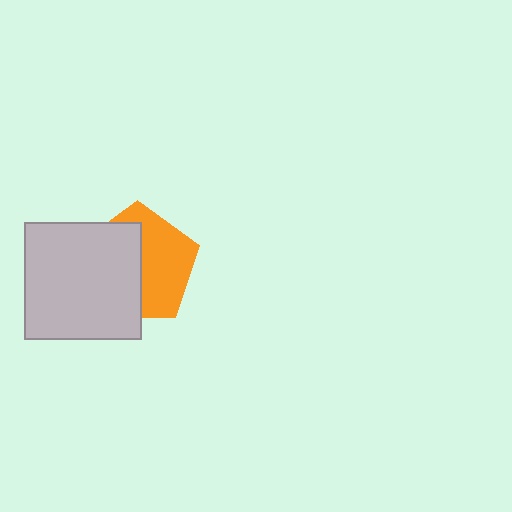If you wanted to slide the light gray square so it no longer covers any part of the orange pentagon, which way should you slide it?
Slide it left — that is the most direct way to separate the two shapes.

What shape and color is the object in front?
The object in front is a light gray square.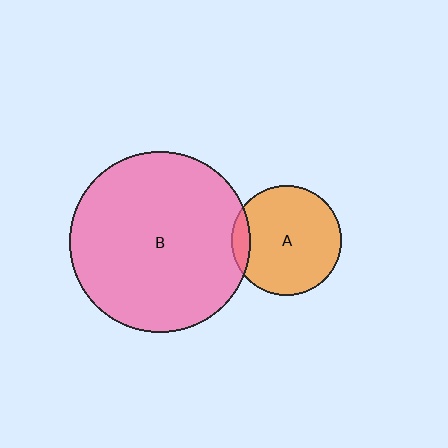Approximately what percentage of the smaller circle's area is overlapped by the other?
Approximately 10%.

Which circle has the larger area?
Circle B (pink).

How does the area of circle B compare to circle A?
Approximately 2.7 times.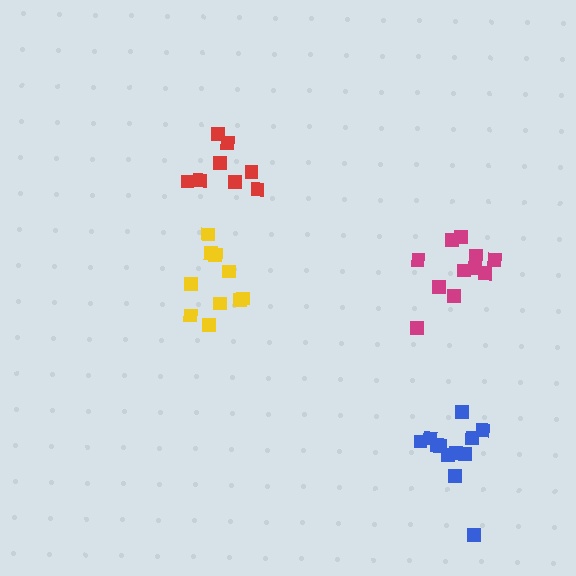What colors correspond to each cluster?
The clusters are colored: yellow, blue, magenta, red.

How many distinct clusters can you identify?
There are 4 distinct clusters.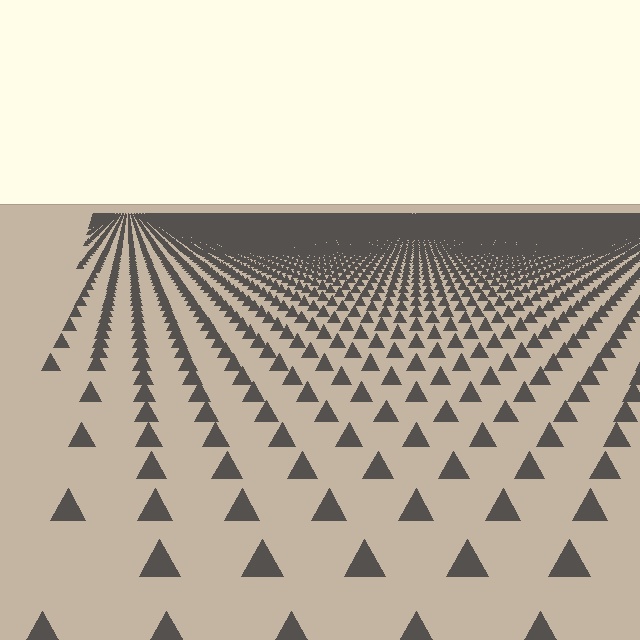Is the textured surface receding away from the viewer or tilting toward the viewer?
The surface is receding away from the viewer. Texture elements get smaller and denser toward the top.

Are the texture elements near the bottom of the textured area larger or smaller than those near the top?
Larger. Near the bottom, elements are closer to the viewer and appear at a bigger on-screen size.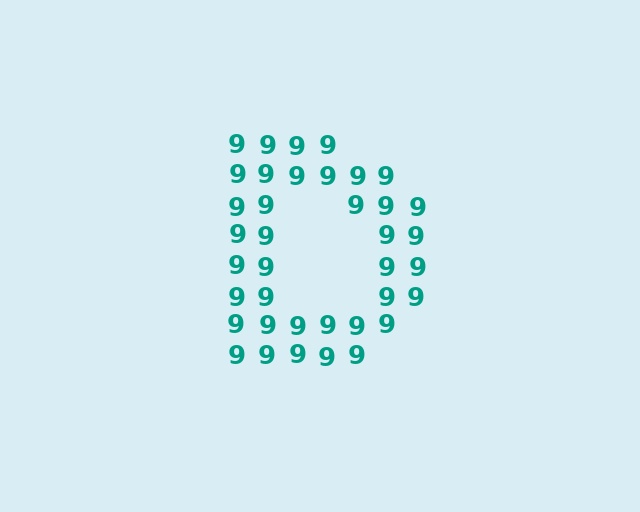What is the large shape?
The large shape is the letter D.